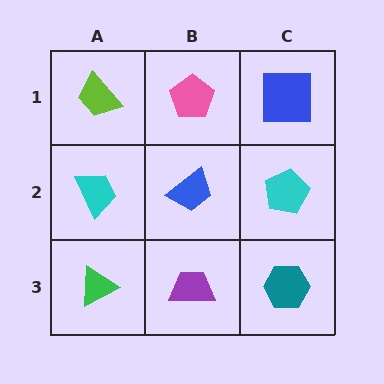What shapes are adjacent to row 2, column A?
A lime trapezoid (row 1, column A), a green triangle (row 3, column A), a blue trapezoid (row 2, column B).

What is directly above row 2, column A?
A lime trapezoid.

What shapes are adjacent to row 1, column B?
A blue trapezoid (row 2, column B), a lime trapezoid (row 1, column A), a blue square (row 1, column C).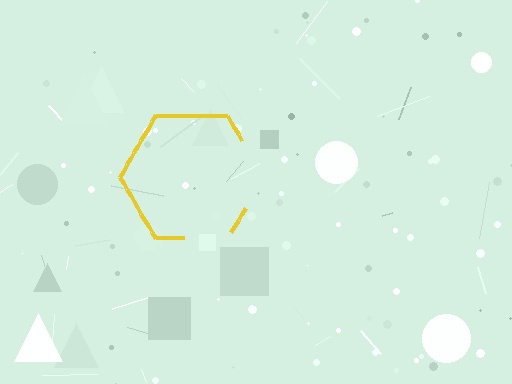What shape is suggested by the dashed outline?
The dashed outline suggests a hexagon.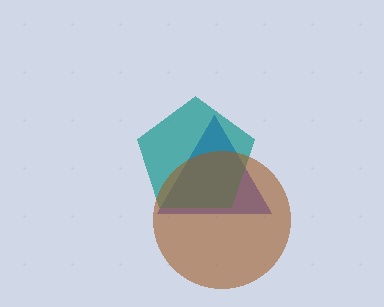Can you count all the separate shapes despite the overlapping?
Yes, there are 3 separate shapes.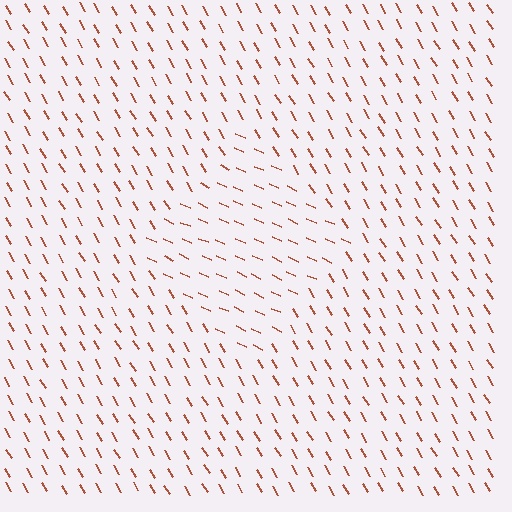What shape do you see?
I see a diamond.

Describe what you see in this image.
The image is filled with small brown line segments. A diamond region in the image has lines oriented differently from the surrounding lines, creating a visible texture boundary.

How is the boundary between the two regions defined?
The boundary is defined purely by a change in line orientation (approximately 35 degrees difference). All lines are the same color and thickness.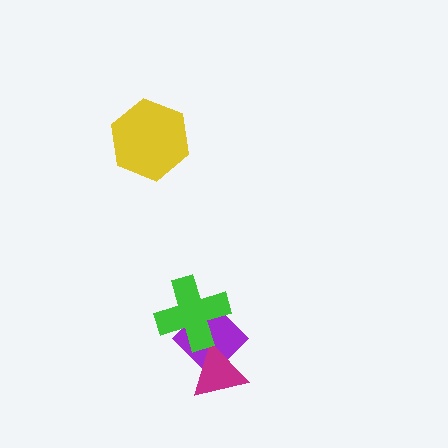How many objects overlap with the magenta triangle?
1 object overlaps with the magenta triangle.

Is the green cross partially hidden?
No, no other shape covers it.